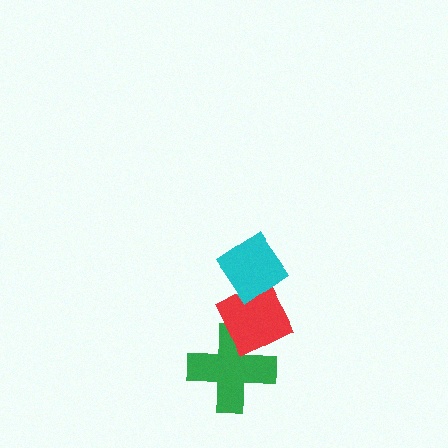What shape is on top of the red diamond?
The cyan diamond is on top of the red diamond.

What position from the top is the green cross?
The green cross is 3rd from the top.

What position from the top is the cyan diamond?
The cyan diamond is 1st from the top.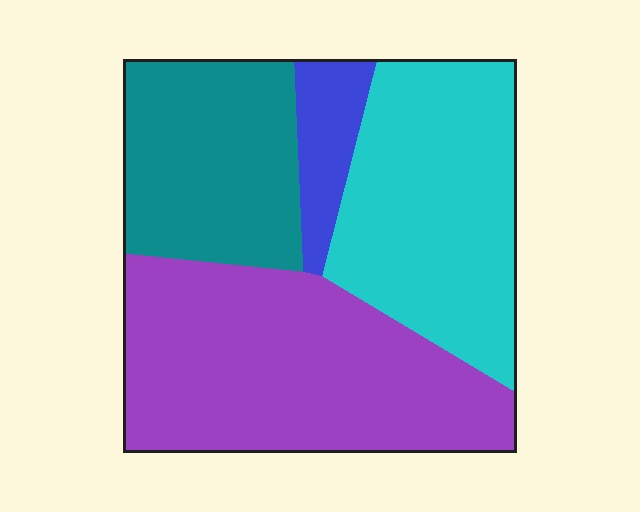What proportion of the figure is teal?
Teal takes up about one quarter (1/4) of the figure.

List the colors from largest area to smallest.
From largest to smallest: purple, cyan, teal, blue.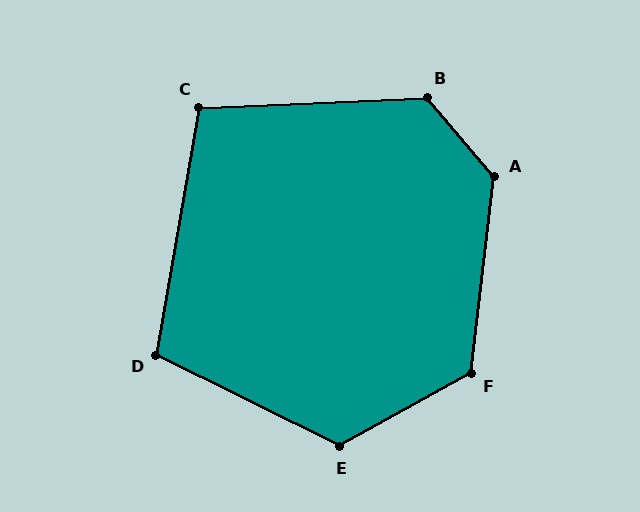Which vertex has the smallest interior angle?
C, at approximately 102 degrees.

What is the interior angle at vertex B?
Approximately 128 degrees (obtuse).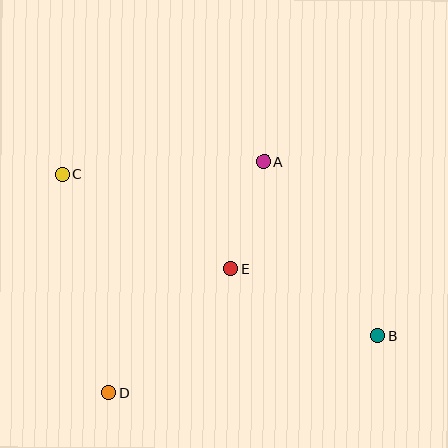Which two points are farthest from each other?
Points B and C are farthest from each other.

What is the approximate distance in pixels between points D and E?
The distance between D and E is approximately 174 pixels.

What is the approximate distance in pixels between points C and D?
The distance between C and D is approximately 223 pixels.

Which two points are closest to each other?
Points A and E are closest to each other.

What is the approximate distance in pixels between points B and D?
The distance between B and D is approximately 275 pixels.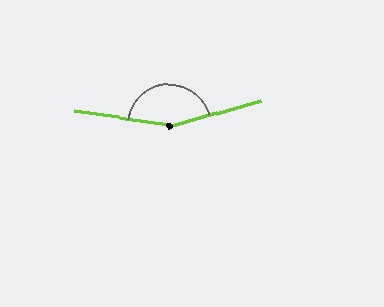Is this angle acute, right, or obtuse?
It is obtuse.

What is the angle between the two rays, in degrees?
Approximately 156 degrees.